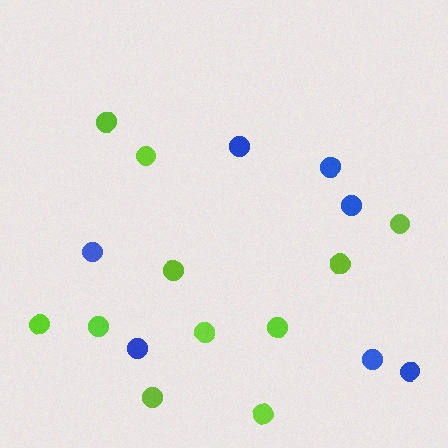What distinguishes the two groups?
There are 2 groups: one group of lime circles (11) and one group of blue circles (7).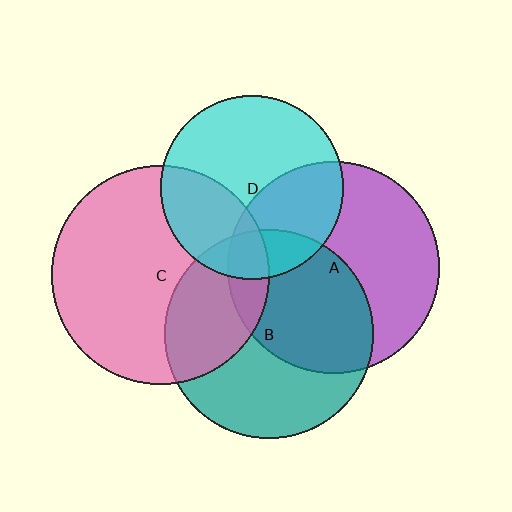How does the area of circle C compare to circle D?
Approximately 1.4 times.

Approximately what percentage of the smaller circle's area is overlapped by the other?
Approximately 10%.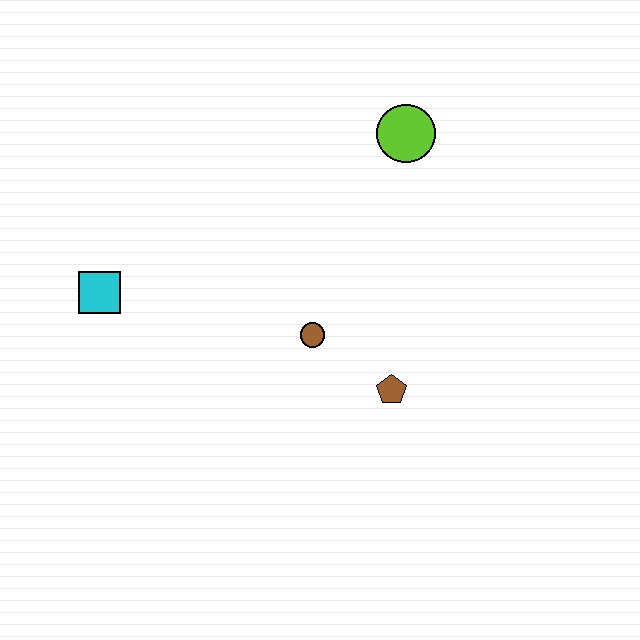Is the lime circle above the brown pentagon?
Yes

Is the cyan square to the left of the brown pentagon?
Yes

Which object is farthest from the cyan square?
The lime circle is farthest from the cyan square.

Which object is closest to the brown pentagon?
The brown circle is closest to the brown pentagon.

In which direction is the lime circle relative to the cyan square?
The lime circle is to the right of the cyan square.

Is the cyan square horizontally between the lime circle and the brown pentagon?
No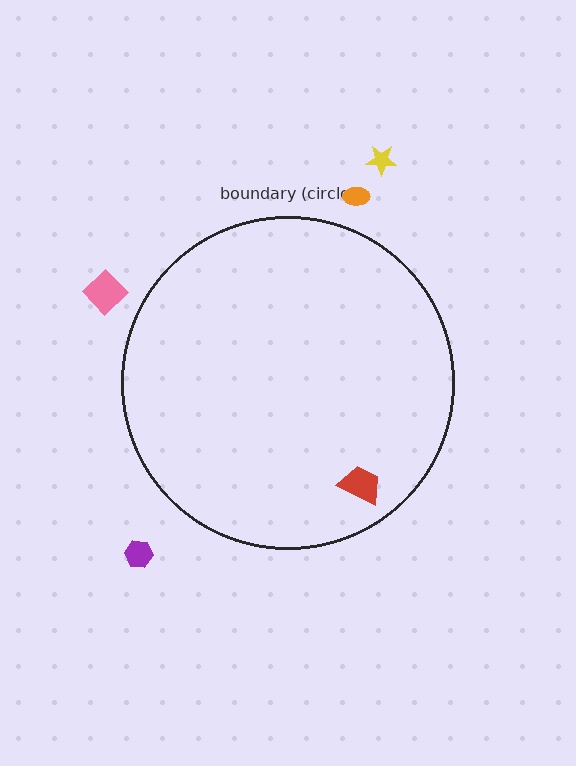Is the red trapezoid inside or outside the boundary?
Inside.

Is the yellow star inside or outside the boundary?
Outside.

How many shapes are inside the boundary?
1 inside, 4 outside.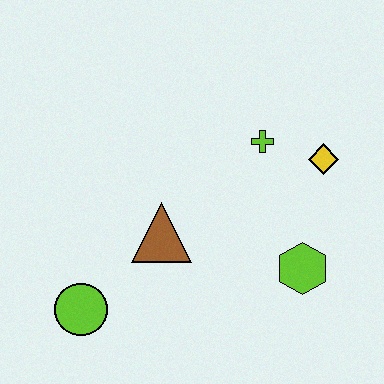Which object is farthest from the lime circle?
The yellow diamond is farthest from the lime circle.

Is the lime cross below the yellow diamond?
No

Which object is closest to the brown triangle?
The lime circle is closest to the brown triangle.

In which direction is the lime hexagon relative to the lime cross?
The lime hexagon is below the lime cross.